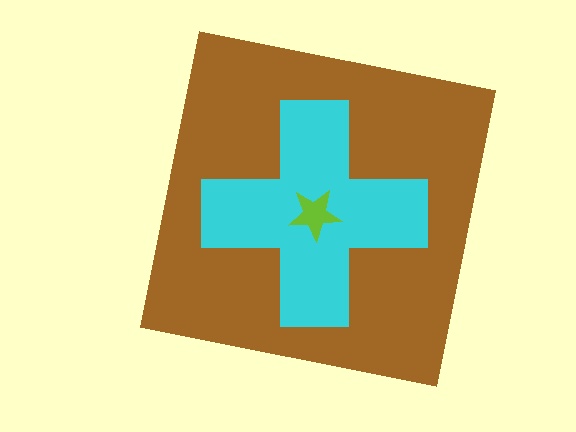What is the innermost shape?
The lime star.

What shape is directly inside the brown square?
The cyan cross.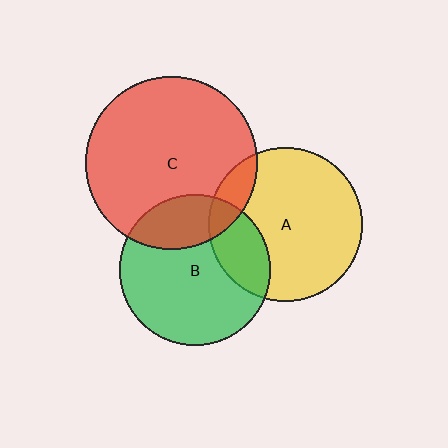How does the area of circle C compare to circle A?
Approximately 1.2 times.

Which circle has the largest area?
Circle C (red).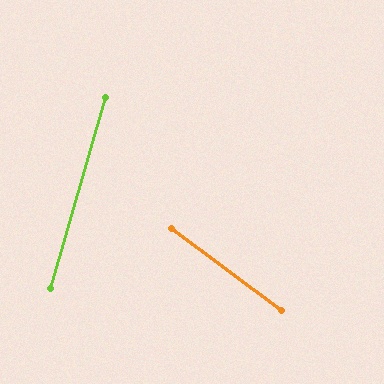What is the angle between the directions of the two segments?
Approximately 69 degrees.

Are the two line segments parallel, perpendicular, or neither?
Neither parallel nor perpendicular — they differ by about 69°.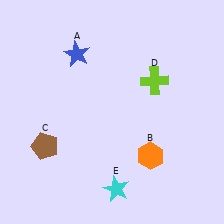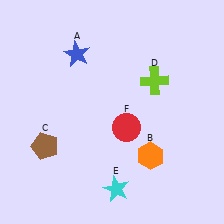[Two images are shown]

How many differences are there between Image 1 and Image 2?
There is 1 difference between the two images.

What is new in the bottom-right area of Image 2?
A red circle (F) was added in the bottom-right area of Image 2.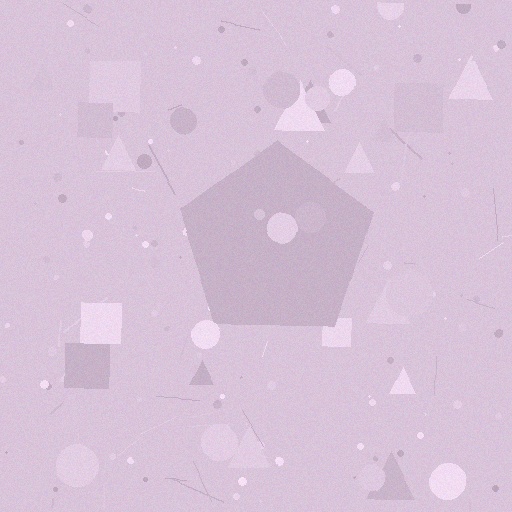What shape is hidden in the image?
A pentagon is hidden in the image.